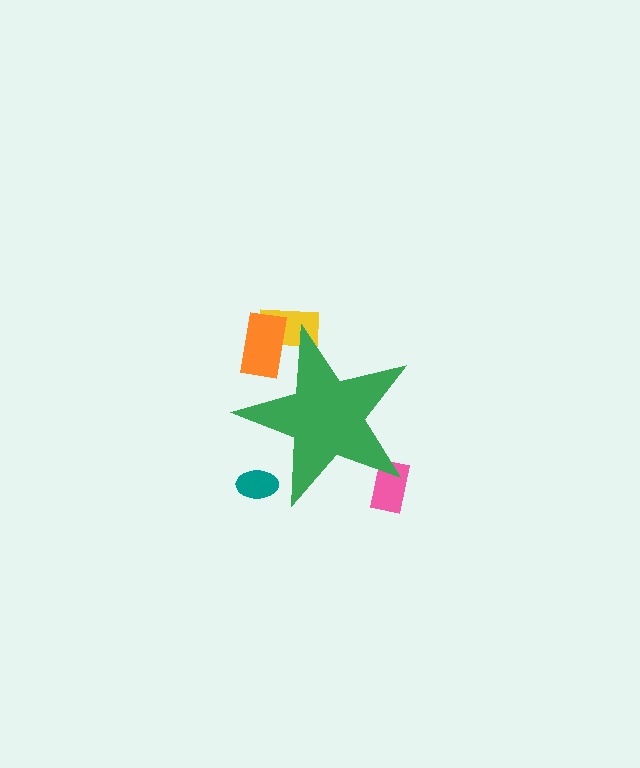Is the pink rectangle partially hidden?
Yes, the pink rectangle is partially hidden behind the green star.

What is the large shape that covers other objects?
A green star.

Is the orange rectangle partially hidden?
Yes, the orange rectangle is partially hidden behind the green star.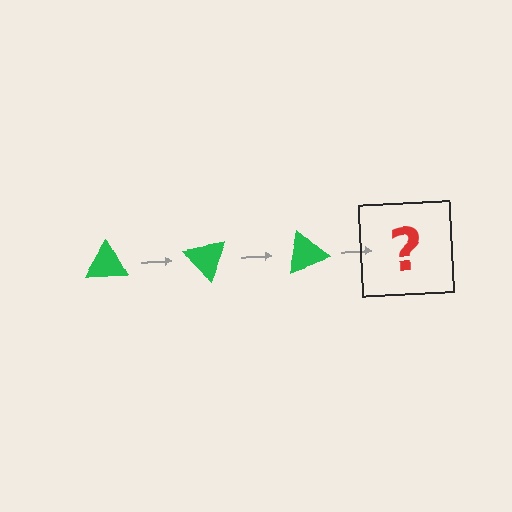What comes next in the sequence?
The next element should be a green triangle rotated 150 degrees.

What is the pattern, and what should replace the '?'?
The pattern is that the triangle rotates 50 degrees each step. The '?' should be a green triangle rotated 150 degrees.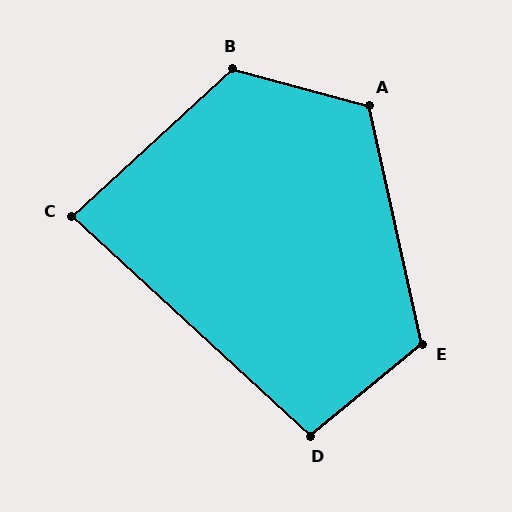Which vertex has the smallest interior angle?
C, at approximately 85 degrees.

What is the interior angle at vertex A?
Approximately 117 degrees (obtuse).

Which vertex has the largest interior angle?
B, at approximately 123 degrees.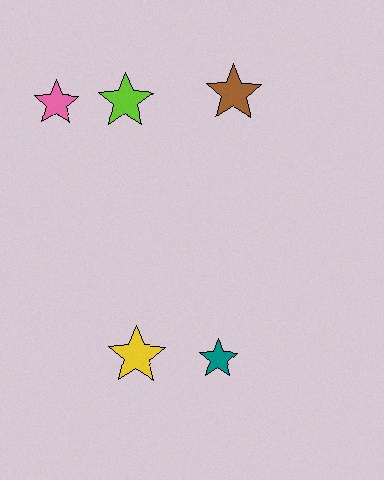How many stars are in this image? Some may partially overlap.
There are 5 stars.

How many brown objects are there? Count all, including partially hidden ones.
There is 1 brown object.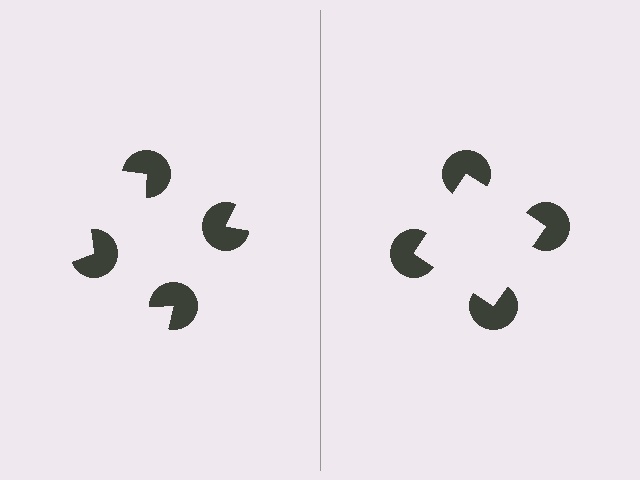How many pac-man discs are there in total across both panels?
8 — 4 on each side.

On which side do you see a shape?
An illusory square appears on the right side. On the left side the wedge cuts are rotated, so no coherent shape forms.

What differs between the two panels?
The pac-man discs are positioned identically on both sides; only the wedge orientations differ. On the right they align to a square; on the left they are misaligned.